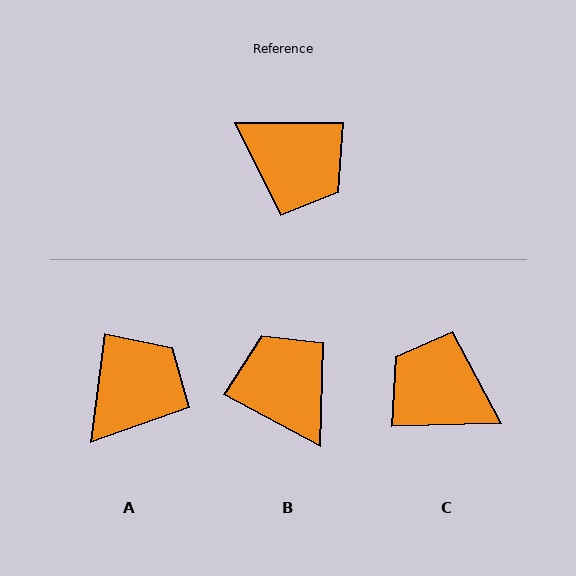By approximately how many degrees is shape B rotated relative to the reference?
Approximately 152 degrees counter-clockwise.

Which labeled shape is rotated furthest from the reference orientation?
C, about 178 degrees away.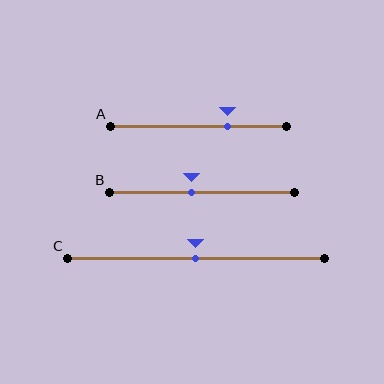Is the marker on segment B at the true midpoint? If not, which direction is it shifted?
No, the marker on segment B is shifted to the left by about 6% of the segment length.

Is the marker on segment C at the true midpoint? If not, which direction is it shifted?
Yes, the marker on segment C is at the true midpoint.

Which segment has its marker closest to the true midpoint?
Segment C has its marker closest to the true midpoint.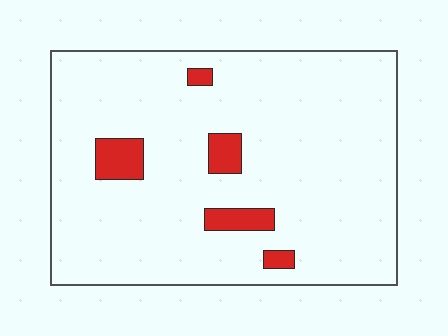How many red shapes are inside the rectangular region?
5.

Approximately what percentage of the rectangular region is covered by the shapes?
Approximately 10%.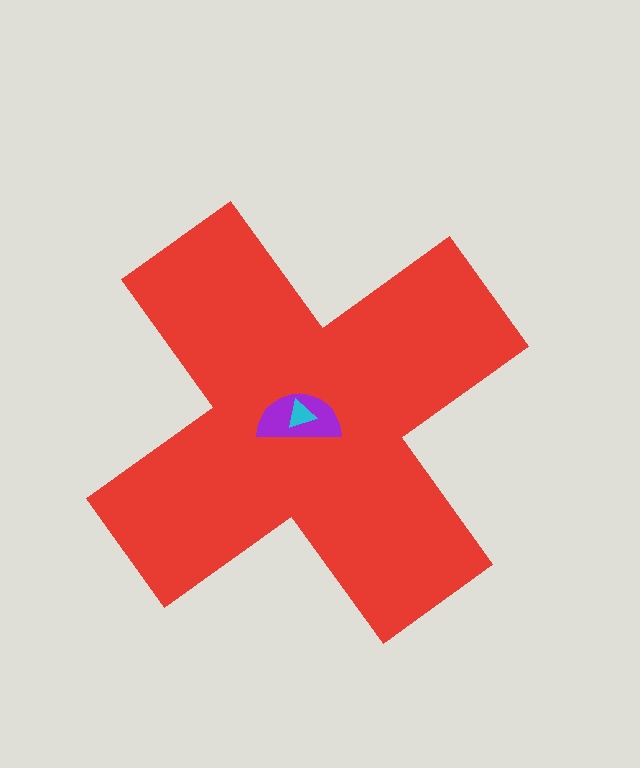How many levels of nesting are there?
3.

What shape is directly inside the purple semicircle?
The cyan triangle.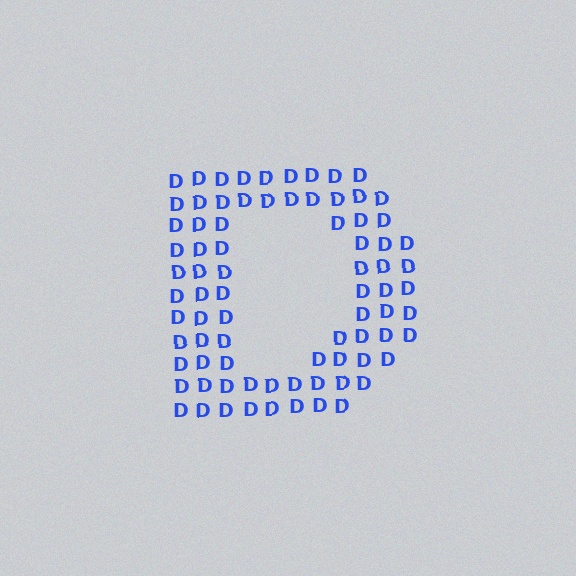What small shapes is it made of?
It is made of small letter D's.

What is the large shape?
The large shape is the letter D.